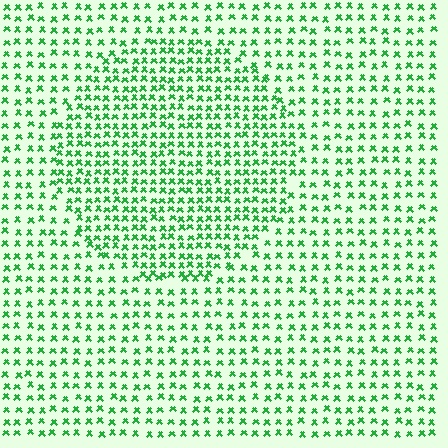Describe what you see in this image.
The image contains small green elements arranged at two different densities. A circle-shaped region is visible where the elements are more densely packed than the surrounding area.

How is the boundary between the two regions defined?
The boundary is defined by a change in element density (approximately 1.6x ratio). All elements are the same color, size, and shape.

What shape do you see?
I see a circle.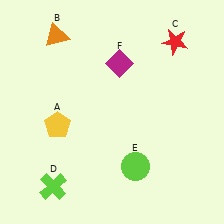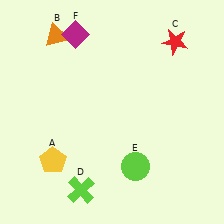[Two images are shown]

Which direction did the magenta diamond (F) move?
The magenta diamond (F) moved left.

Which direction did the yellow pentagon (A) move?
The yellow pentagon (A) moved down.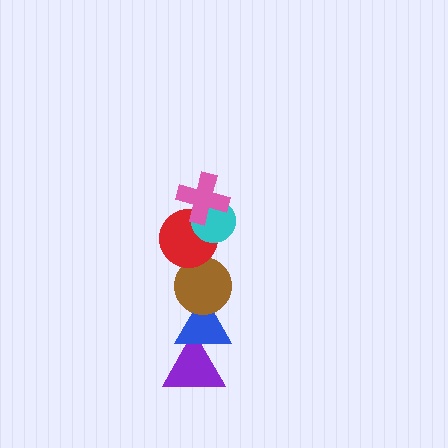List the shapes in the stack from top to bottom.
From top to bottom: the pink cross, the cyan circle, the red circle, the brown circle, the blue triangle, the purple triangle.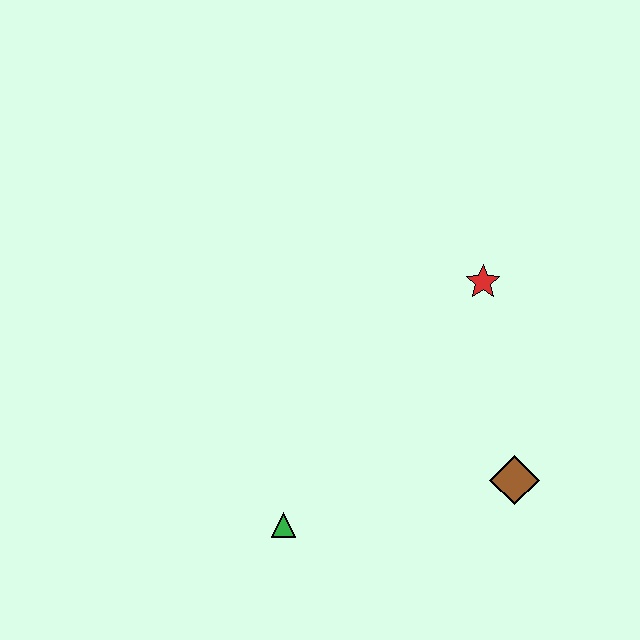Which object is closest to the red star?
The brown diamond is closest to the red star.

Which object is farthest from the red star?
The green triangle is farthest from the red star.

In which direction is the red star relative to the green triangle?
The red star is above the green triangle.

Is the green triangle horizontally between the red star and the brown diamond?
No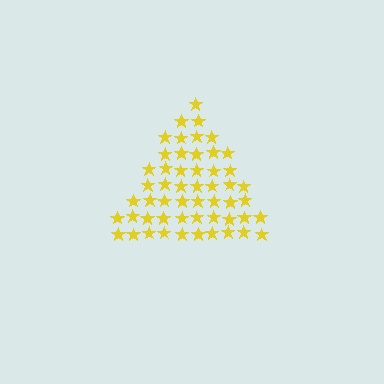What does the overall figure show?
The overall figure shows a triangle.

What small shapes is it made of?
It is made of small stars.